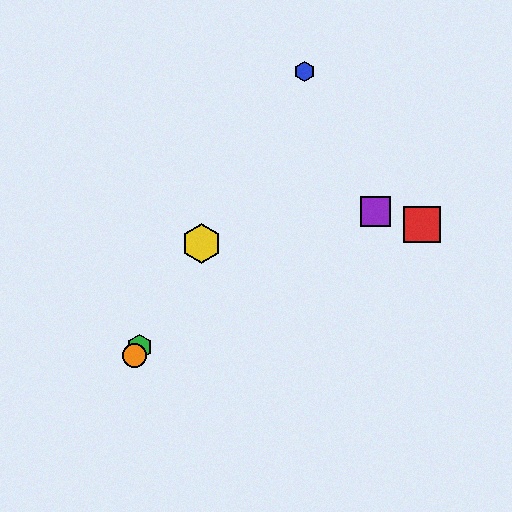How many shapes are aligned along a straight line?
4 shapes (the blue hexagon, the green hexagon, the yellow hexagon, the orange circle) are aligned along a straight line.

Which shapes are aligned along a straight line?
The blue hexagon, the green hexagon, the yellow hexagon, the orange circle are aligned along a straight line.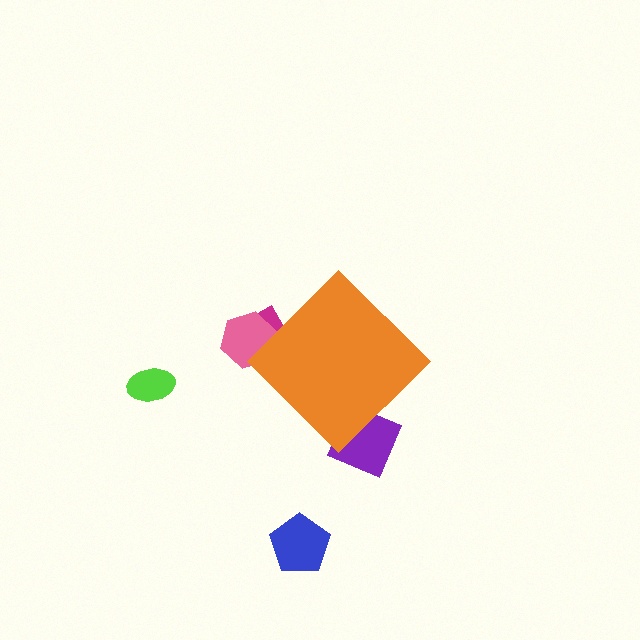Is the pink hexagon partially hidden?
Yes, the pink hexagon is partially hidden behind the orange diamond.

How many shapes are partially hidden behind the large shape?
3 shapes are partially hidden.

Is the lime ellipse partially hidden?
No, the lime ellipse is fully visible.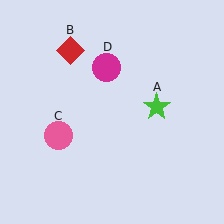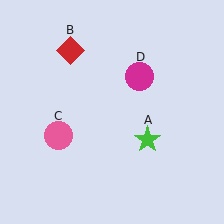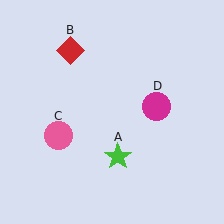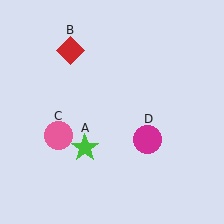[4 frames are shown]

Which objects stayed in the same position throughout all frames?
Red diamond (object B) and pink circle (object C) remained stationary.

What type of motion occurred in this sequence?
The green star (object A), magenta circle (object D) rotated clockwise around the center of the scene.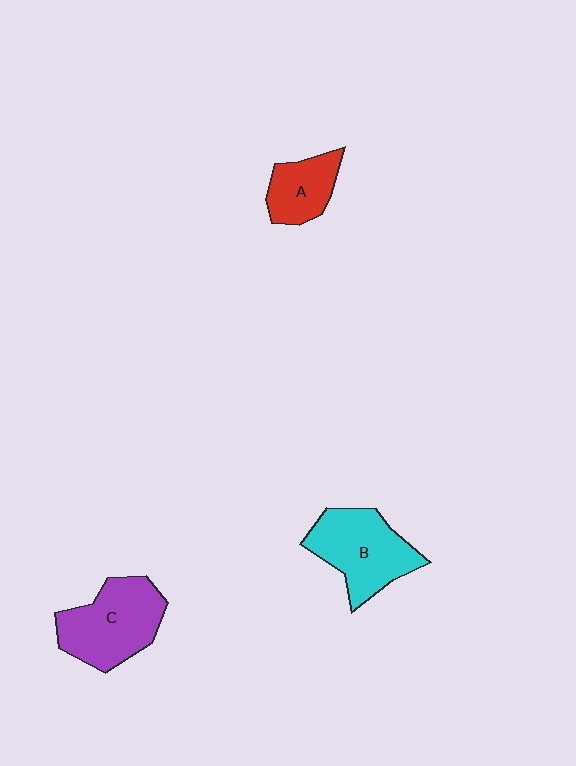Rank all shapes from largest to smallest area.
From largest to smallest: C (purple), B (cyan), A (red).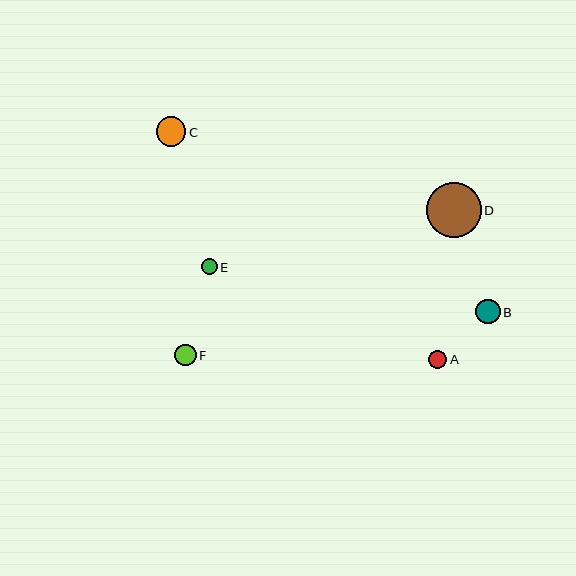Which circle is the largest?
Circle D is the largest with a size of approximately 55 pixels.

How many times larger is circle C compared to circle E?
Circle C is approximately 1.9 times the size of circle E.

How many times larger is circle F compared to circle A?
Circle F is approximately 1.2 times the size of circle A.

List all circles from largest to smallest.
From largest to smallest: D, C, B, F, A, E.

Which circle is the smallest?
Circle E is the smallest with a size of approximately 16 pixels.